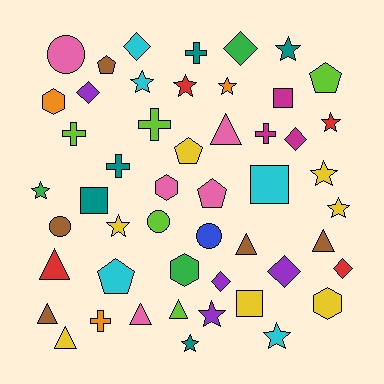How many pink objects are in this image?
There are 5 pink objects.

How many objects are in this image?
There are 50 objects.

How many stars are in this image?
There are 12 stars.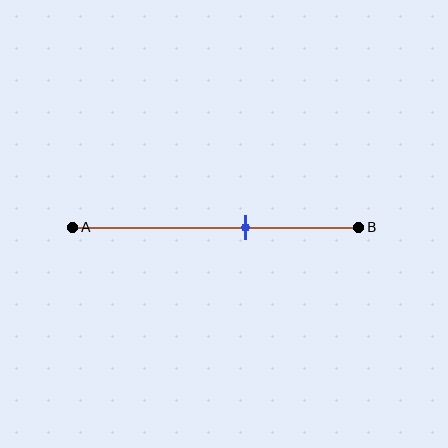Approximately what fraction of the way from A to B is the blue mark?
The blue mark is approximately 60% of the way from A to B.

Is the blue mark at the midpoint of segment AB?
No, the mark is at about 60% from A, not at the 50% midpoint.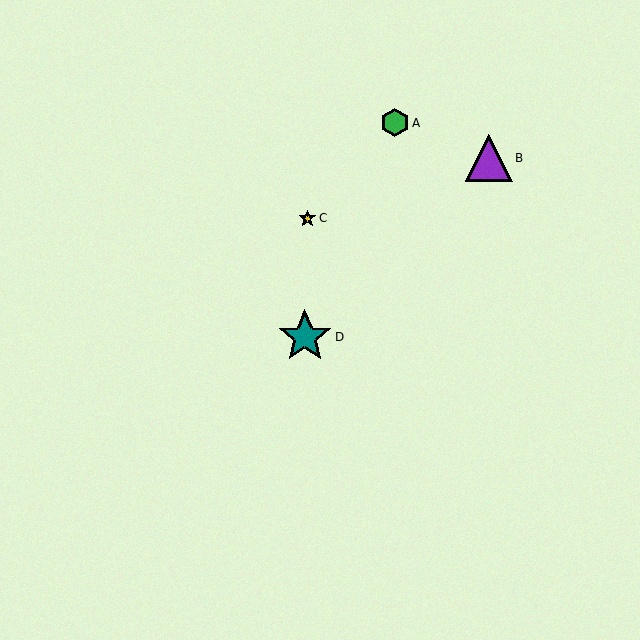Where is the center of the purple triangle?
The center of the purple triangle is at (489, 158).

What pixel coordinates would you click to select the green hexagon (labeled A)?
Click at (395, 123) to select the green hexagon A.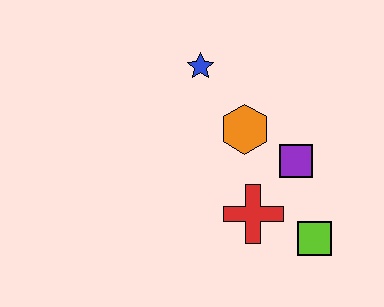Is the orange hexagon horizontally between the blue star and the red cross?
Yes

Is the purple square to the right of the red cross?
Yes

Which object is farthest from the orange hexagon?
The lime square is farthest from the orange hexagon.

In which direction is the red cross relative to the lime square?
The red cross is to the left of the lime square.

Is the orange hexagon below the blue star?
Yes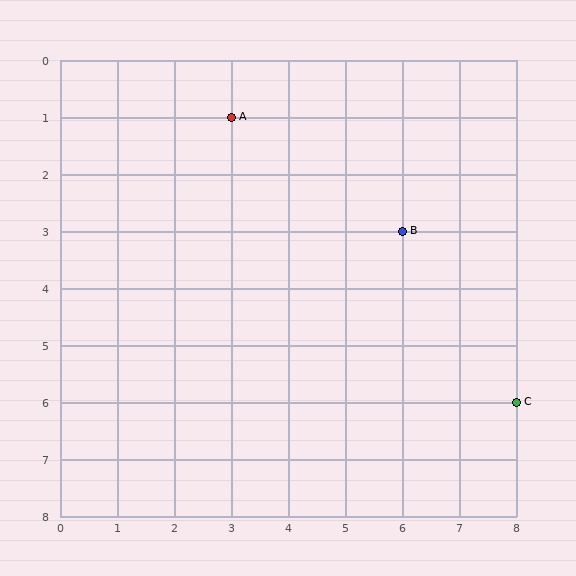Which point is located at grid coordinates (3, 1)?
Point A is at (3, 1).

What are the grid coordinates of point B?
Point B is at grid coordinates (6, 3).